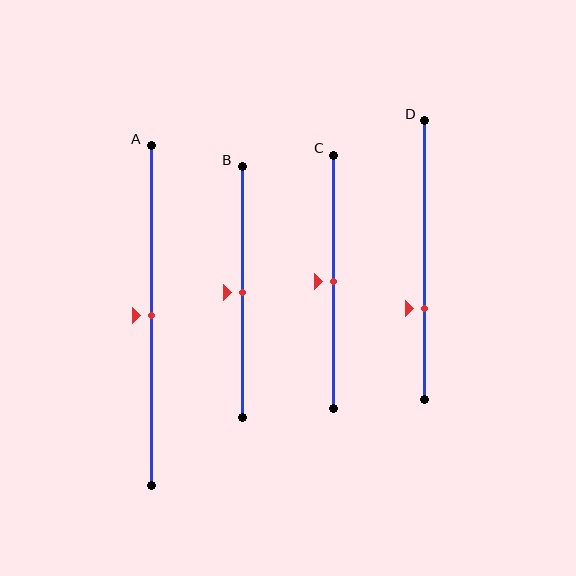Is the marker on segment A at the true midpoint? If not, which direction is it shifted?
Yes, the marker on segment A is at the true midpoint.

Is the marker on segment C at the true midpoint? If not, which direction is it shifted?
Yes, the marker on segment C is at the true midpoint.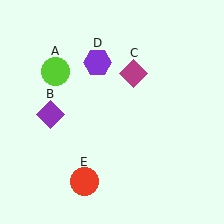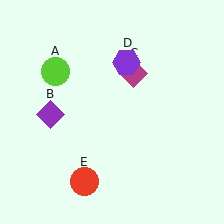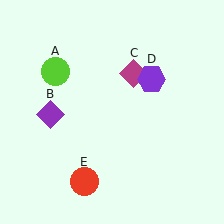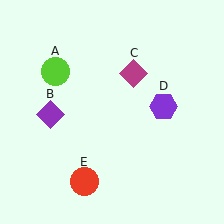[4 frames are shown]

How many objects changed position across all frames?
1 object changed position: purple hexagon (object D).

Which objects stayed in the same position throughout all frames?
Lime circle (object A) and purple diamond (object B) and magenta diamond (object C) and red circle (object E) remained stationary.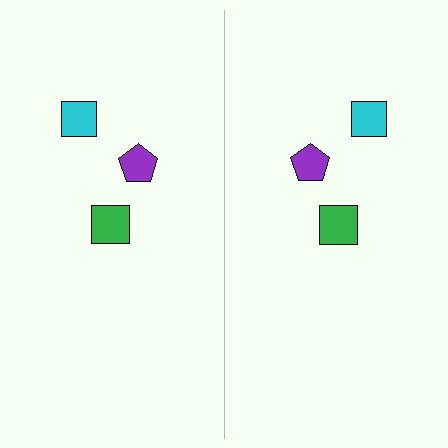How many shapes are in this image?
There are 6 shapes in this image.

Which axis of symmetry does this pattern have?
The pattern has a vertical axis of symmetry running through the center of the image.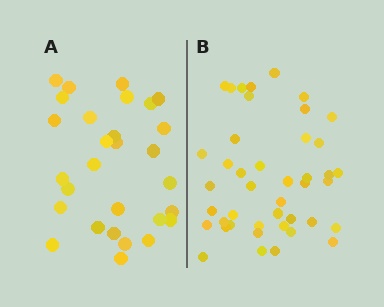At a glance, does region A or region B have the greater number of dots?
Region B (the right region) has more dots.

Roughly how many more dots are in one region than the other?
Region B has approximately 15 more dots than region A.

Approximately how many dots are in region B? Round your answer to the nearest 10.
About 40 dots. (The exact count is 43, which rounds to 40.)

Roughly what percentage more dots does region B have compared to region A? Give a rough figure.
About 50% more.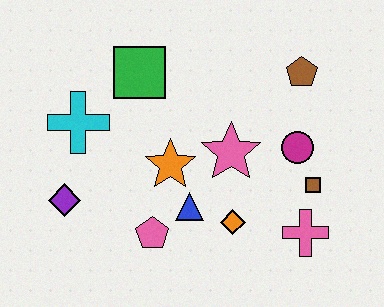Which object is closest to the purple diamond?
The cyan cross is closest to the purple diamond.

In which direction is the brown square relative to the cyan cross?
The brown square is to the right of the cyan cross.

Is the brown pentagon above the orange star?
Yes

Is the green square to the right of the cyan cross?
Yes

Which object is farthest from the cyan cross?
The pink cross is farthest from the cyan cross.